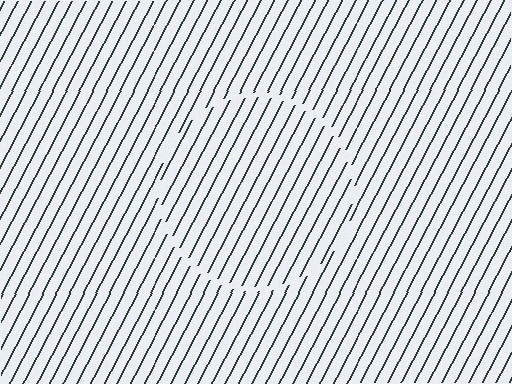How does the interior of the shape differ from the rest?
The interior of the shape contains the same grating, shifted by half a period — the contour is defined by the phase discontinuity where line-ends from the inner and outer gratings abut.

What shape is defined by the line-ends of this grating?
An illusory circle. The interior of the shape contains the same grating, shifted by half a period — the contour is defined by the phase discontinuity where line-ends from the inner and outer gratings abut.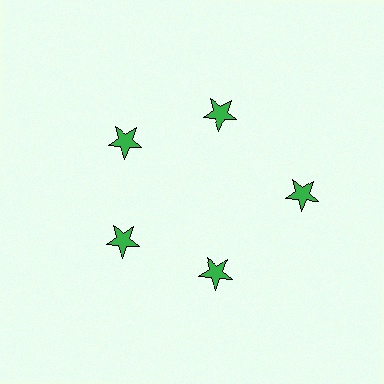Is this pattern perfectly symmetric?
No. The 5 green stars are arranged in a ring, but one element near the 3 o'clock position is pushed outward from the center, breaking the 5-fold rotational symmetry.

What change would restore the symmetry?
The symmetry would be restored by moving it inward, back onto the ring so that all 5 stars sit at equal angles and equal distance from the center.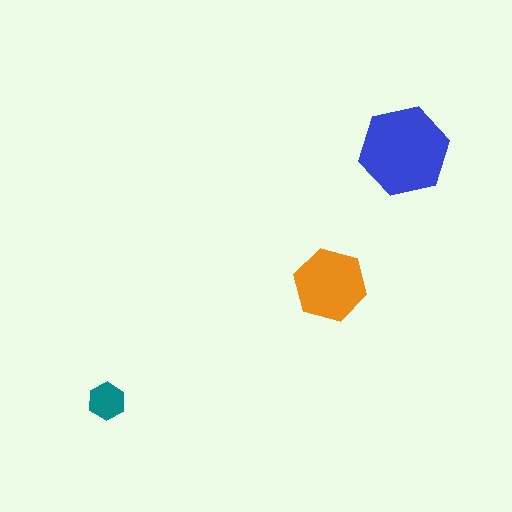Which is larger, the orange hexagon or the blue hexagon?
The blue one.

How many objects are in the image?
There are 3 objects in the image.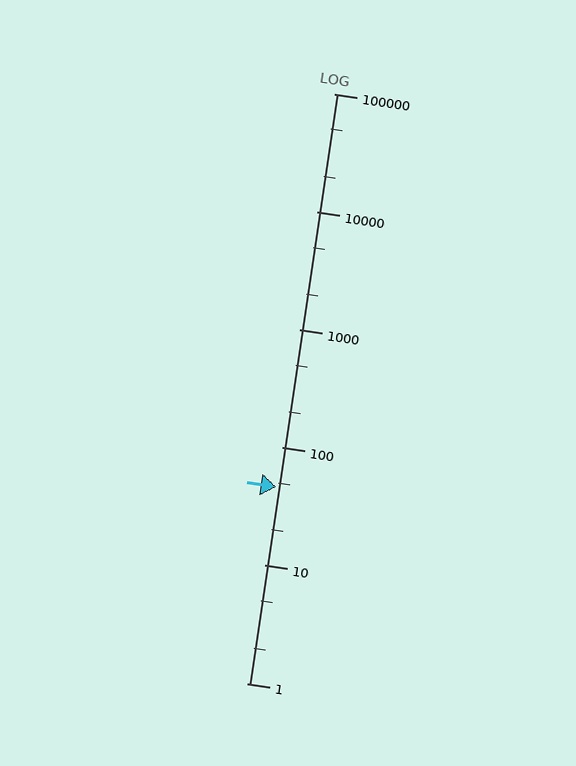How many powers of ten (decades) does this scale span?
The scale spans 5 decades, from 1 to 100000.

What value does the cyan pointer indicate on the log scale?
The pointer indicates approximately 46.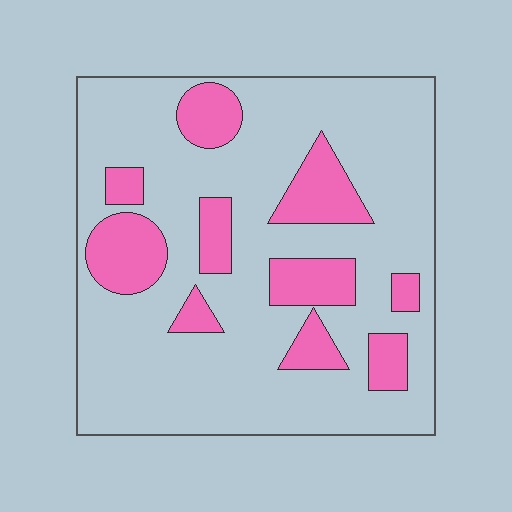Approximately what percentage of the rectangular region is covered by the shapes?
Approximately 25%.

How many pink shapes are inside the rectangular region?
10.